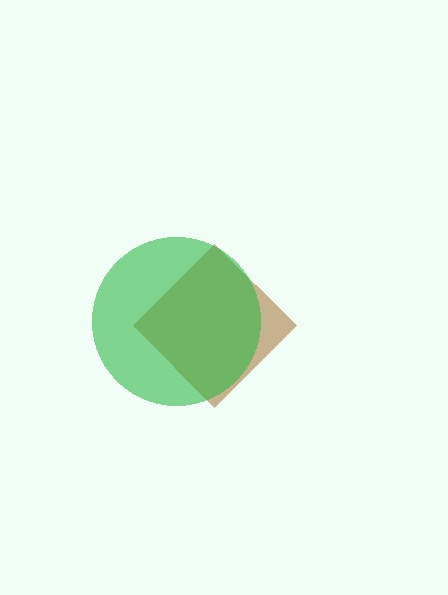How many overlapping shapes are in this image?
There are 2 overlapping shapes in the image.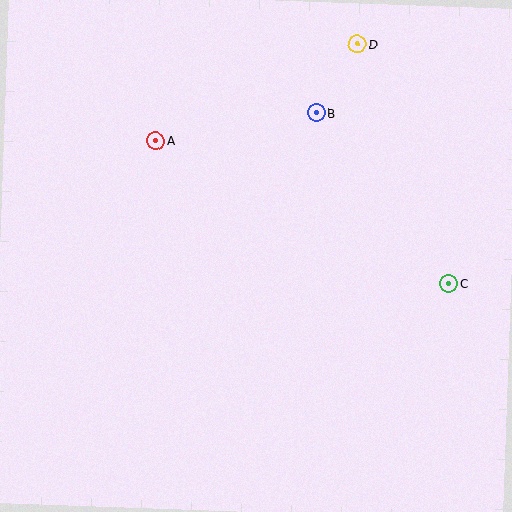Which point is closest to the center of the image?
Point A at (156, 141) is closest to the center.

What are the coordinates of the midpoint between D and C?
The midpoint between D and C is at (403, 164).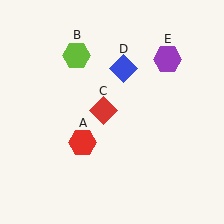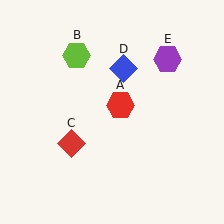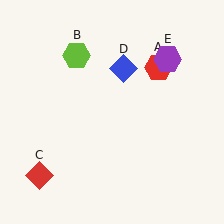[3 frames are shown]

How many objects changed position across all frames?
2 objects changed position: red hexagon (object A), red diamond (object C).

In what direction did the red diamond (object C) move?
The red diamond (object C) moved down and to the left.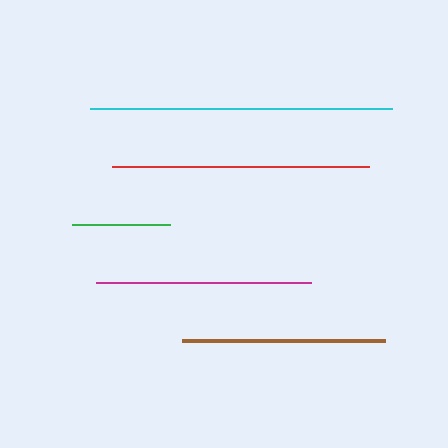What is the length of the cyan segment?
The cyan segment is approximately 302 pixels long.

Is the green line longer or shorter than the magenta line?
The magenta line is longer than the green line.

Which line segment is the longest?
The cyan line is the longest at approximately 302 pixels.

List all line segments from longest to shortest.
From longest to shortest: cyan, red, magenta, brown, green.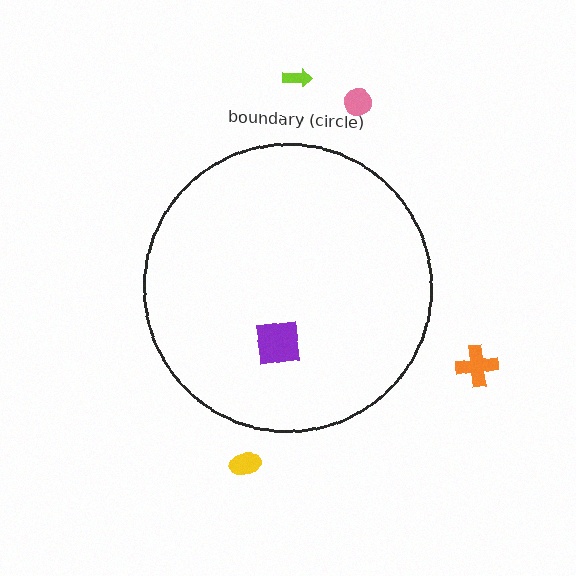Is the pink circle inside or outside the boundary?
Outside.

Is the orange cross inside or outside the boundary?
Outside.